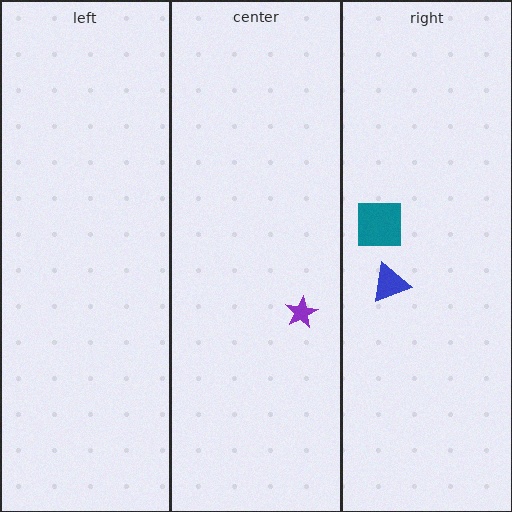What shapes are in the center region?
The purple star.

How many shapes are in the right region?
2.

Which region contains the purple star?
The center region.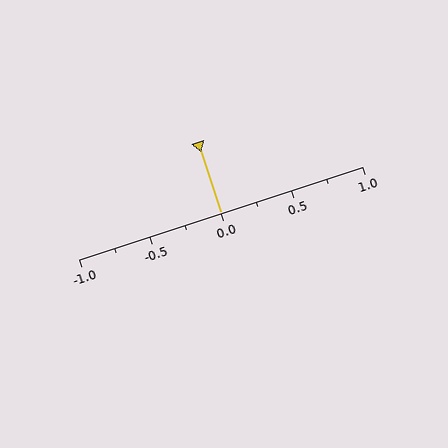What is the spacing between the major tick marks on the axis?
The major ticks are spaced 0.5 apart.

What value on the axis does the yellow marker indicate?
The marker indicates approximately 0.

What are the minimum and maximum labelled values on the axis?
The axis runs from -1.0 to 1.0.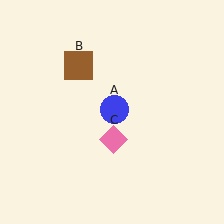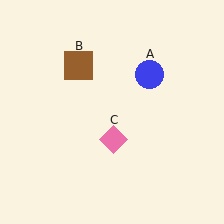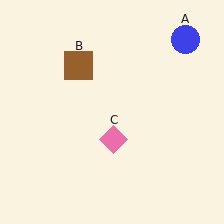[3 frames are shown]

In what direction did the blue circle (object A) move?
The blue circle (object A) moved up and to the right.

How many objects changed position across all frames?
1 object changed position: blue circle (object A).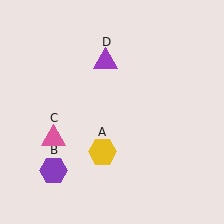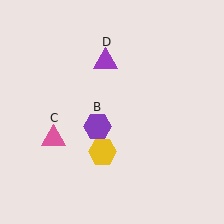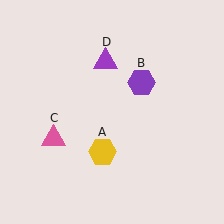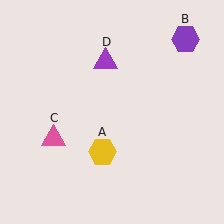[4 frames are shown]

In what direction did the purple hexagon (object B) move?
The purple hexagon (object B) moved up and to the right.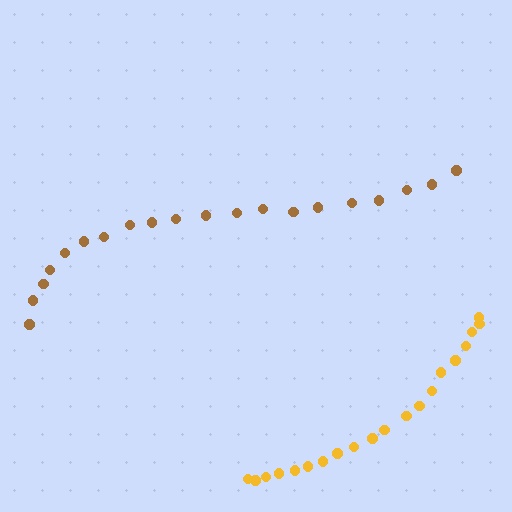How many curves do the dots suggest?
There are 2 distinct paths.